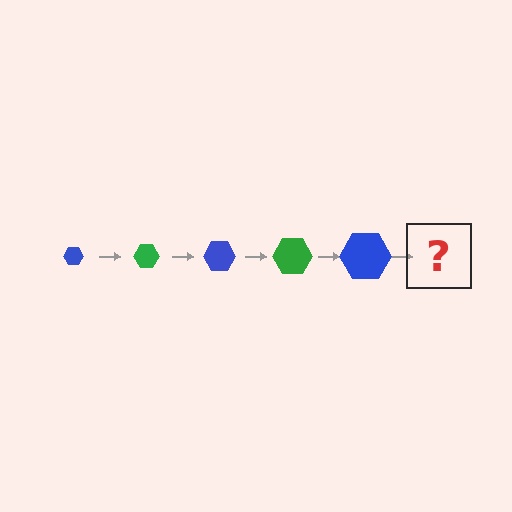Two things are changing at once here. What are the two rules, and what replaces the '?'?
The two rules are that the hexagon grows larger each step and the color cycles through blue and green. The '?' should be a green hexagon, larger than the previous one.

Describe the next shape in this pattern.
It should be a green hexagon, larger than the previous one.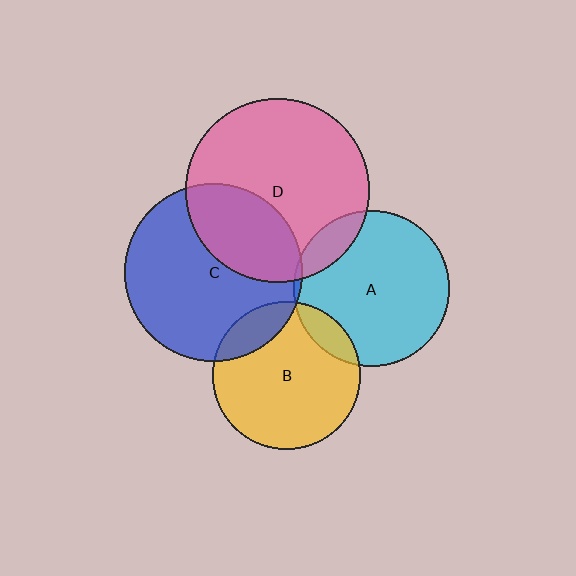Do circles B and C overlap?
Yes.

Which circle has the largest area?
Circle D (pink).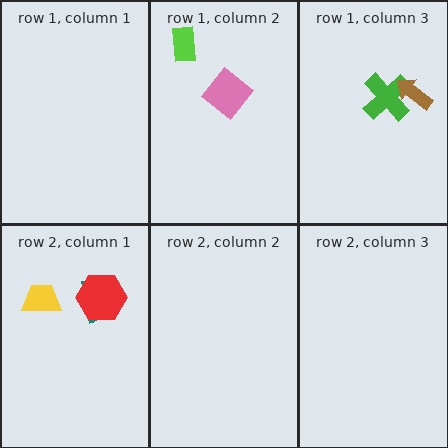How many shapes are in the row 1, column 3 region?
2.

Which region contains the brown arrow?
The row 1, column 3 region.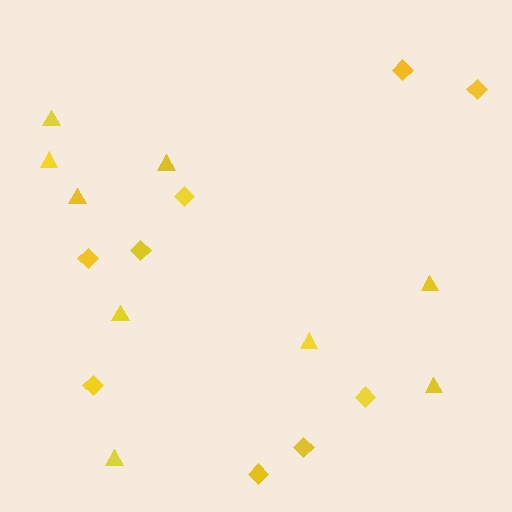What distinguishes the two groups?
There are 2 groups: one group of triangles (9) and one group of diamonds (9).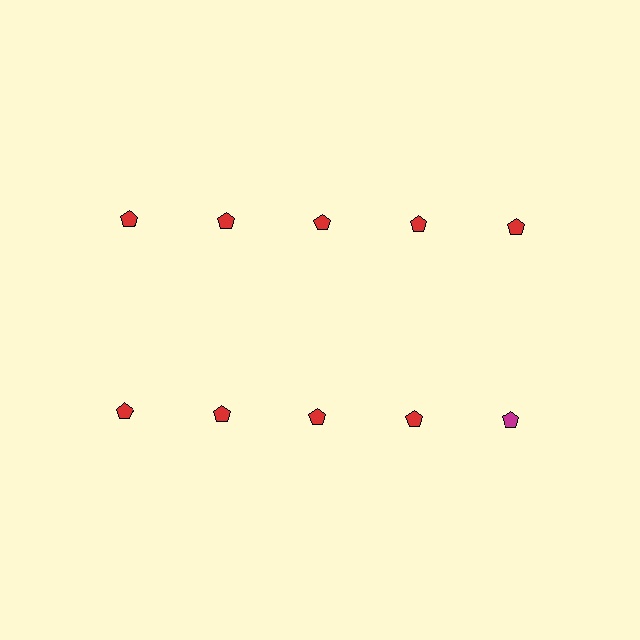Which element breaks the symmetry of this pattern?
The magenta pentagon in the second row, rightmost column breaks the symmetry. All other shapes are red pentagons.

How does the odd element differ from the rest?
It has a different color: magenta instead of red.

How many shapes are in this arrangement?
There are 10 shapes arranged in a grid pattern.